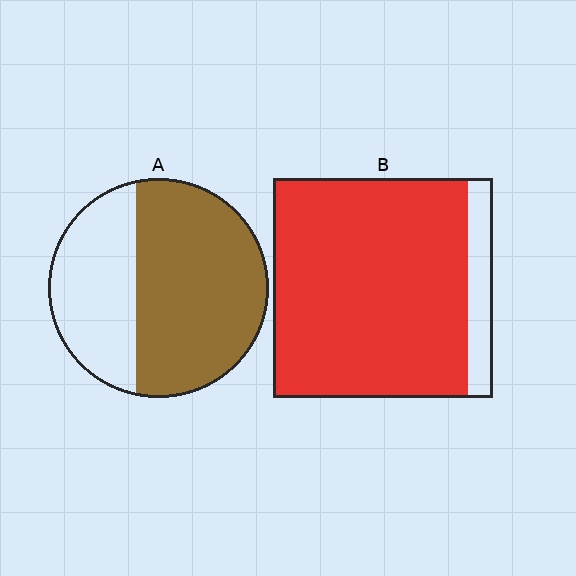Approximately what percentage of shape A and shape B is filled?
A is approximately 65% and B is approximately 90%.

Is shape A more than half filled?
Yes.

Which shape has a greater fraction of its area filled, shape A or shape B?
Shape B.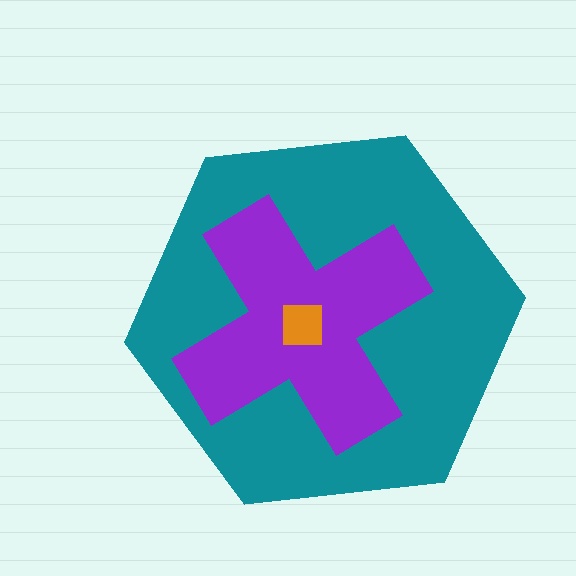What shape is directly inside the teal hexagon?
The purple cross.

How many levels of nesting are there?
3.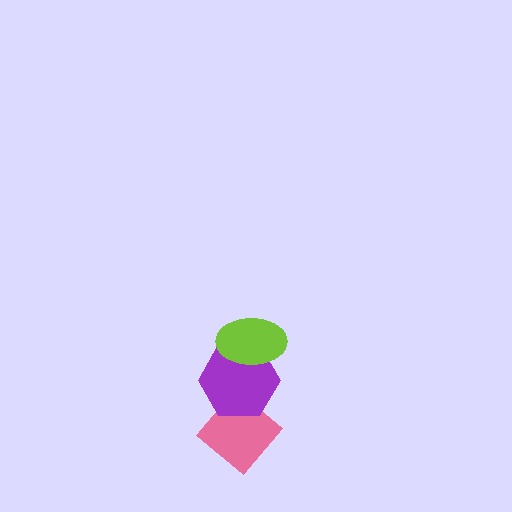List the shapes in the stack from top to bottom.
From top to bottom: the lime ellipse, the purple hexagon, the pink diamond.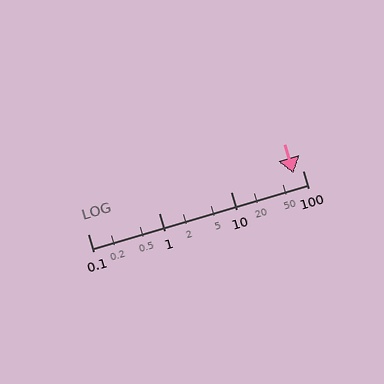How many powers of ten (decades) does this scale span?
The scale spans 3 decades, from 0.1 to 100.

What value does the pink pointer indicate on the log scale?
The pointer indicates approximately 75.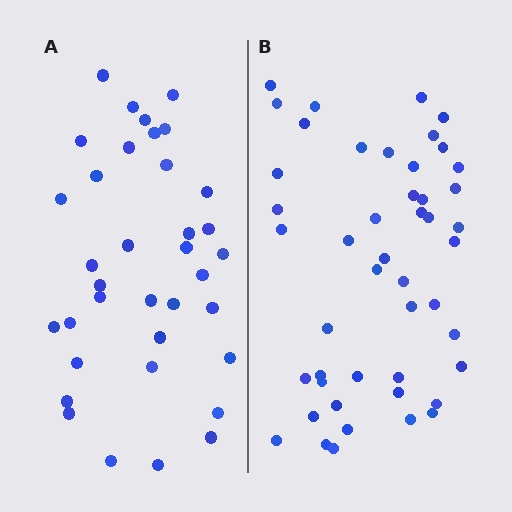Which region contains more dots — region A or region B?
Region B (the right region) has more dots.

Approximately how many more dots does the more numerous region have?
Region B has roughly 12 or so more dots than region A.